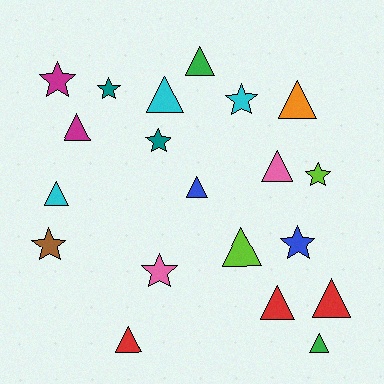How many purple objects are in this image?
There are no purple objects.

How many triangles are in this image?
There are 12 triangles.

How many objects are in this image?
There are 20 objects.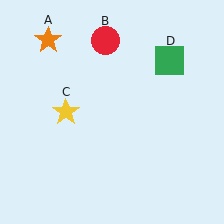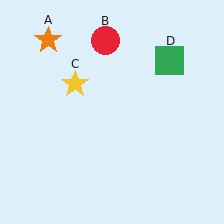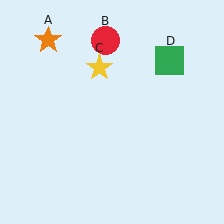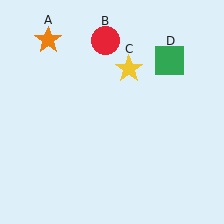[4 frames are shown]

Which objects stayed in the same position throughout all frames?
Orange star (object A) and red circle (object B) and green square (object D) remained stationary.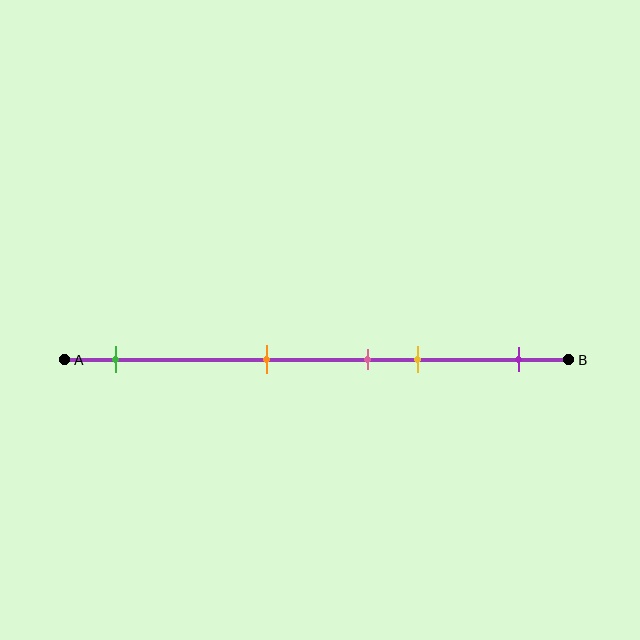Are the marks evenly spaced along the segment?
No, the marks are not evenly spaced.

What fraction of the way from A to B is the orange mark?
The orange mark is approximately 40% (0.4) of the way from A to B.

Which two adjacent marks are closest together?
The pink and yellow marks are the closest adjacent pair.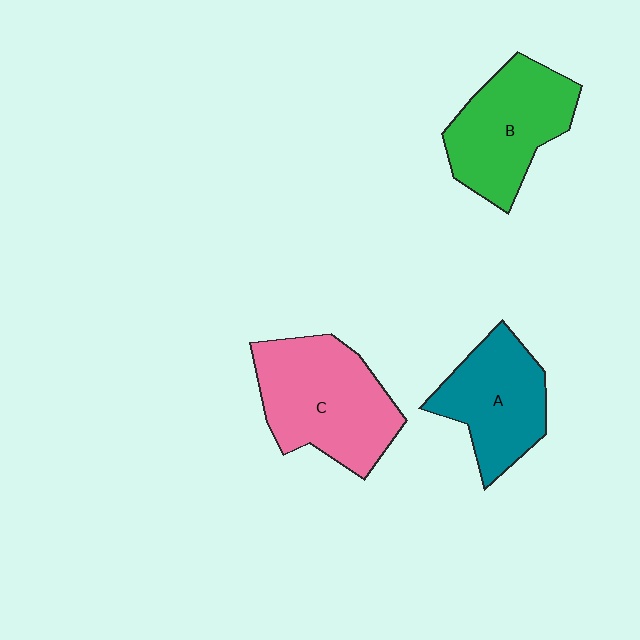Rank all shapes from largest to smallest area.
From largest to smallest: C (pink), B (green), A (teal).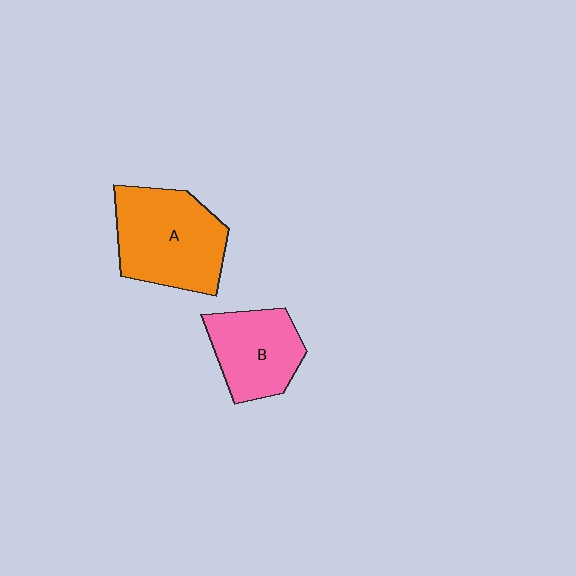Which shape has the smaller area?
Shape B (pink).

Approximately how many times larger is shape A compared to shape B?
Approximately 1.4 times.